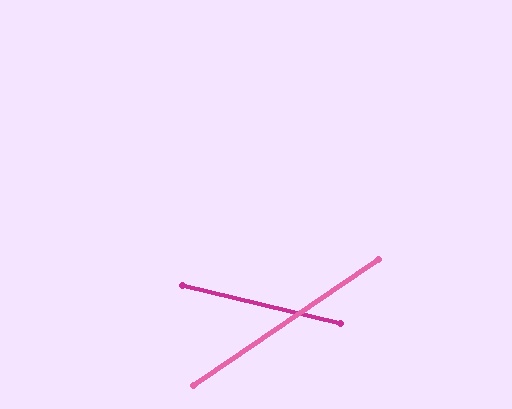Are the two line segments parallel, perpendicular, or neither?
Neither parallel nor perpendicular — they differ by about 48°.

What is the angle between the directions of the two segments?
Approximately 48 degrees.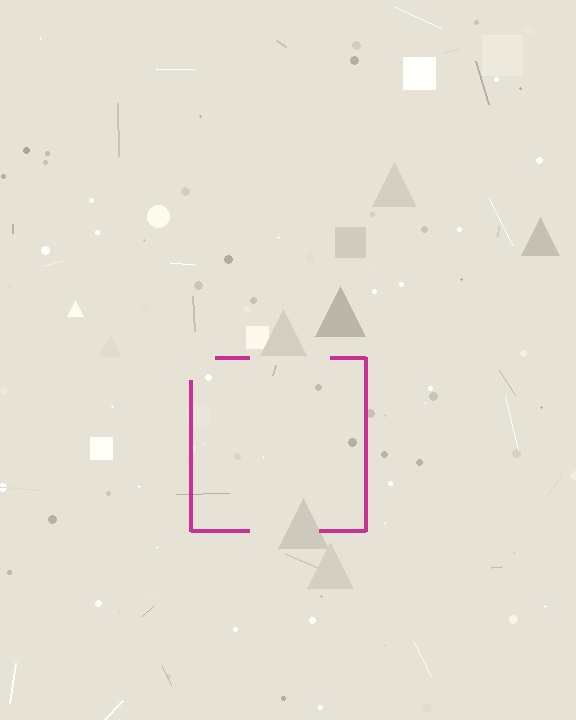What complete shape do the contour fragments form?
The contour fragments form a square.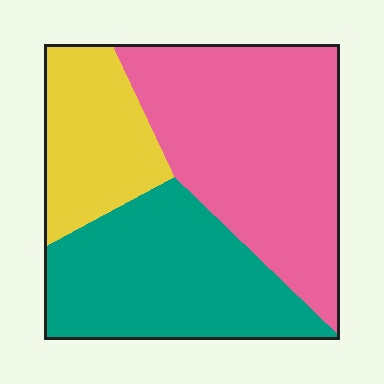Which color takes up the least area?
Yellow, at roughly 20%.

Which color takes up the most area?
Pink, at roughly 45%.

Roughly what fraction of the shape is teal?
Teal takes up between a quarter and a half of the shape.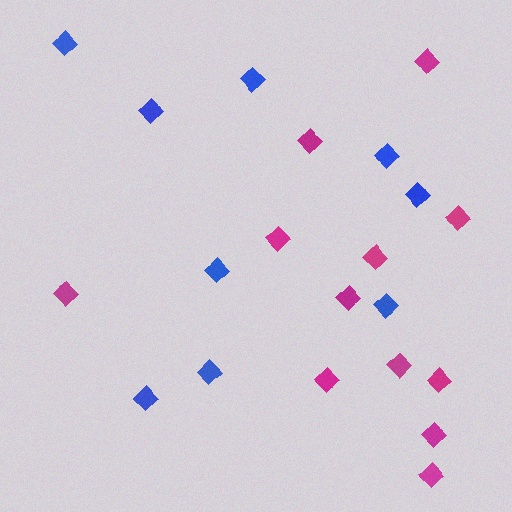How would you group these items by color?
There are 2 groups: one group of magenta diamonds (12) and one group of blue diamonds (9).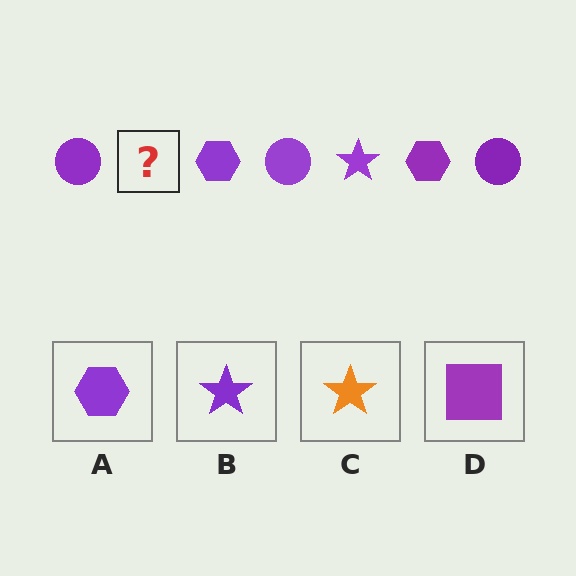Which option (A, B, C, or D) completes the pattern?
B.